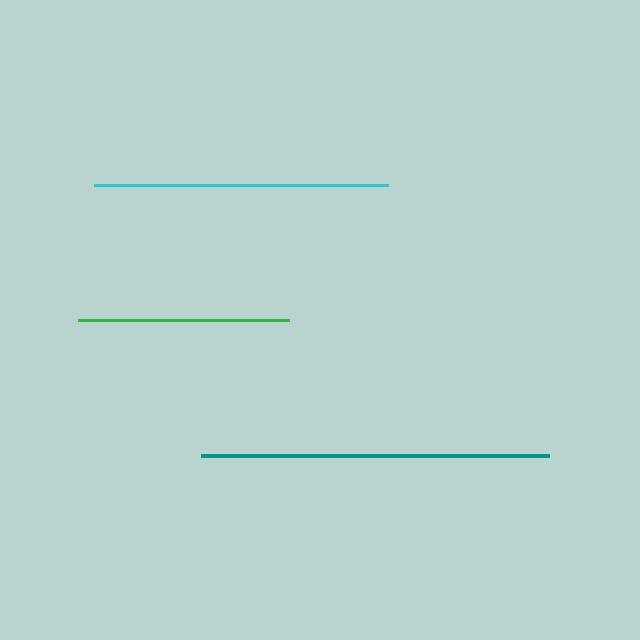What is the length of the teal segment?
The teal segment is approximately 347 pixels long.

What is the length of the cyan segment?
The cyan segment is approximately 294 pixels long.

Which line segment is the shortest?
The green line is the shortest at approximately 211 pixels.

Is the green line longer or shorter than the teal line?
The teal line is longer than the green line.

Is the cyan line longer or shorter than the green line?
The cyan line is longer than the green line.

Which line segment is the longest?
The teal line is the longest at approximately 347 pixels.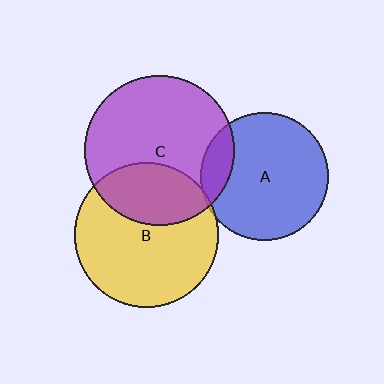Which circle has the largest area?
Circle C (purple).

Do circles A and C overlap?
Yes.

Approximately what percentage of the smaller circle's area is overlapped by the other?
Approximately 15%.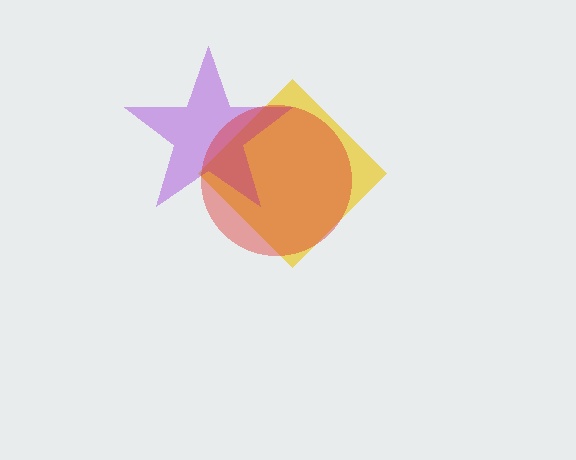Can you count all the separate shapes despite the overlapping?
Yes, there are 3 separate shapes.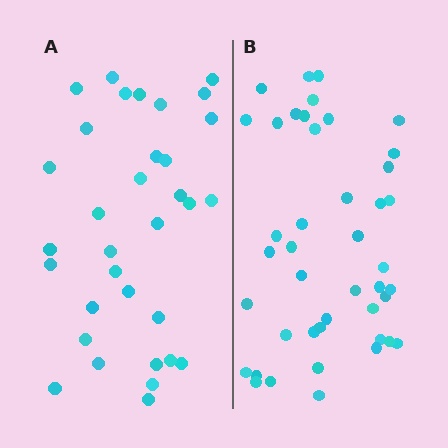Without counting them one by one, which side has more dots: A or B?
Region B (the right region) has more dots.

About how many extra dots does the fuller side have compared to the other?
Region B has roughly 10 or so more dots than region A.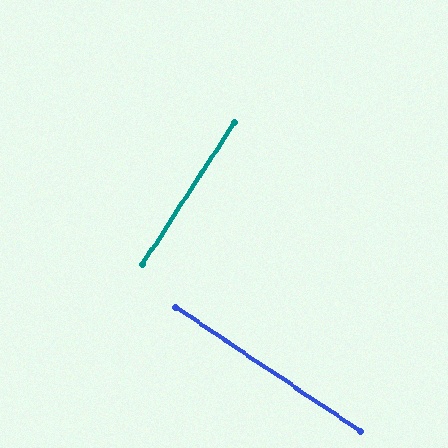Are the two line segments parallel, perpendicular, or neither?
Perpendicular — they meet at approximately 89°.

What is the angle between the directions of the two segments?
Approximately 89 degrees.